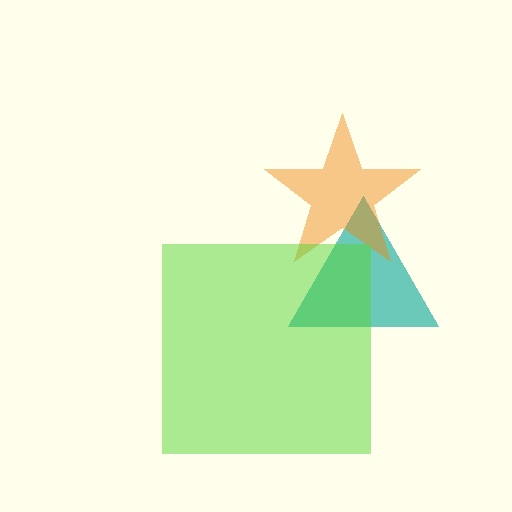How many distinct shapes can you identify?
There are 3 distinct shapes: a teal triangle, an orange star, a lime square.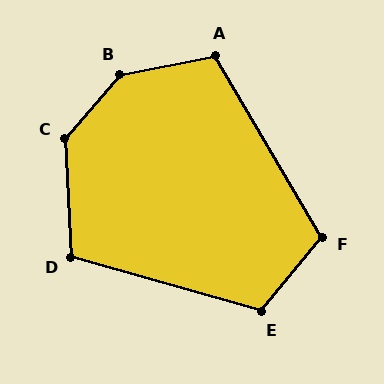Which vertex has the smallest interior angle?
D, at approximately 109 degrees.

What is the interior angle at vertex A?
Approximately 110 degrees (obtuse).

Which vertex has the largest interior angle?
B, at approximately 142 degrees.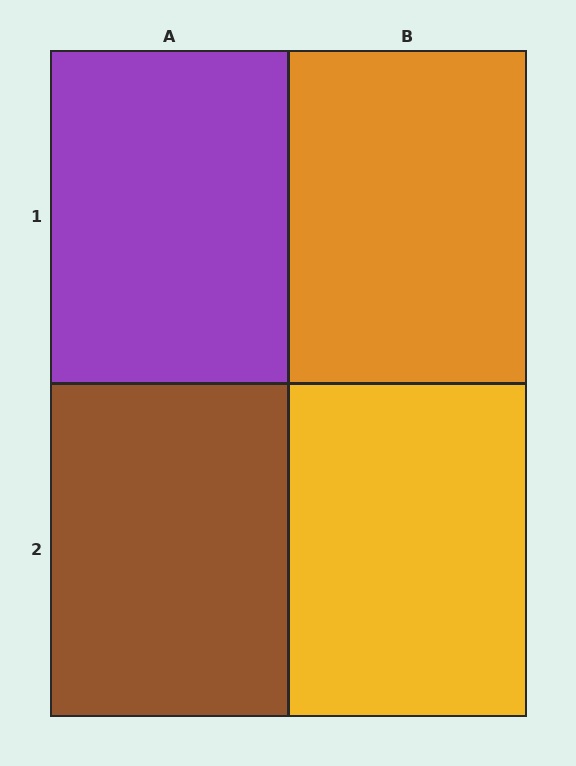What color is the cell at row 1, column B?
Orange.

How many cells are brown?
1 cell is brown.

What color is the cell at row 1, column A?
Purple.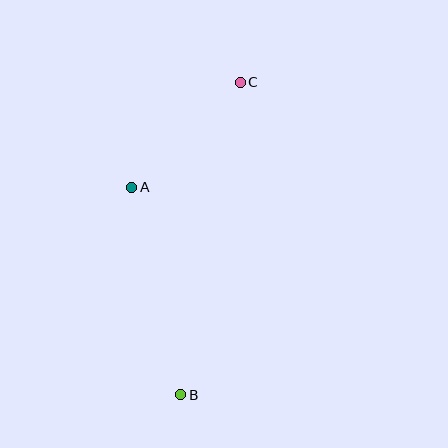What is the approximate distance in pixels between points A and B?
The distance between A and B is approximately 213 pixels.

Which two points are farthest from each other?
Points B and C are farthest from each other.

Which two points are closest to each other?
Points A and C are closest to each other.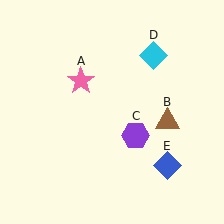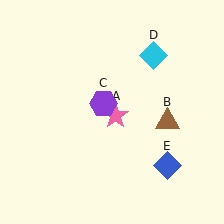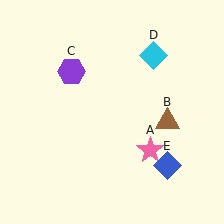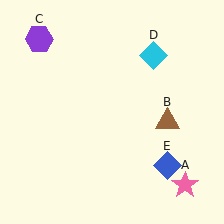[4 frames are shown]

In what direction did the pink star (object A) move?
The pink star (object A) moved down and to the right.